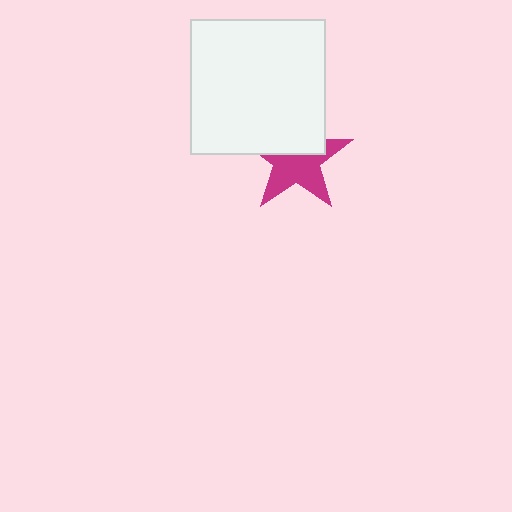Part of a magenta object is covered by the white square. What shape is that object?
It is a star.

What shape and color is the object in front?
The object in front is a white square.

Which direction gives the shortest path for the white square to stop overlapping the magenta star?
Moving up gives the shortest separation.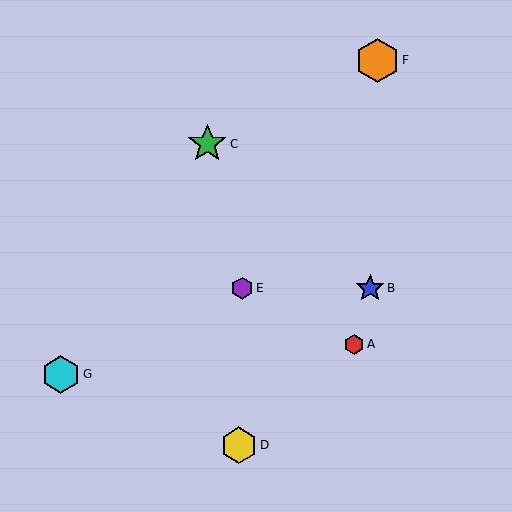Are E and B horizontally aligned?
Yes, both are at y≈288.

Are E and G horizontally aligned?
No, E is at y≈288 and G is at y≈374.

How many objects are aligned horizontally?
2 objects (B, E) are aligned horizontally.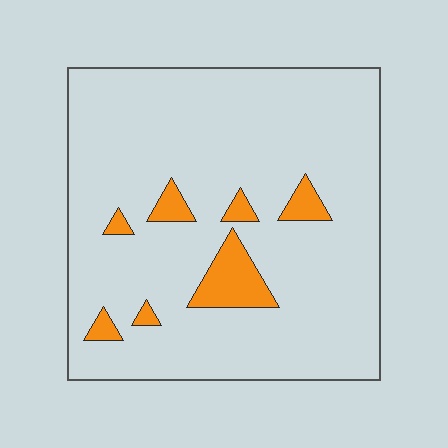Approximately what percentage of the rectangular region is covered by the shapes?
Approximately 10%.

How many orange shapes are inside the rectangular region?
7.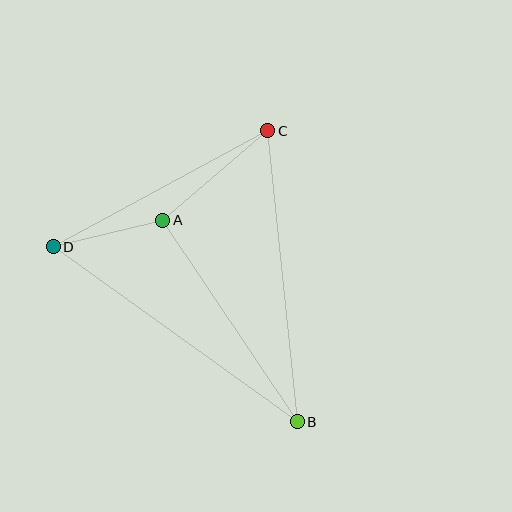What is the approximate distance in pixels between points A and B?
The distance between A and B is approximately 242 pixels.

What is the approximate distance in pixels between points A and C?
The distance between A and C is approximately 138 pixels.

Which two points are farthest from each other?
Points B and D are farthest from each other.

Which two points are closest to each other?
Points A and D are closest to each other.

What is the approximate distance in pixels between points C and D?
The distance between C and D is approximately 244 pixels.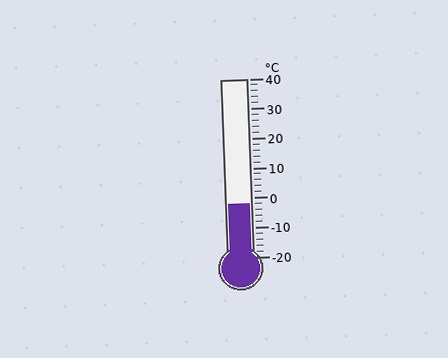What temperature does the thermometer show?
The thermometer shows approximately -2°C.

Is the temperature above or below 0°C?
The temperature is below 0°C.